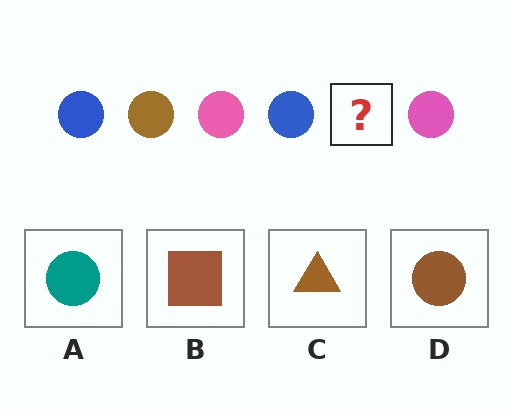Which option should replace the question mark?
Option D.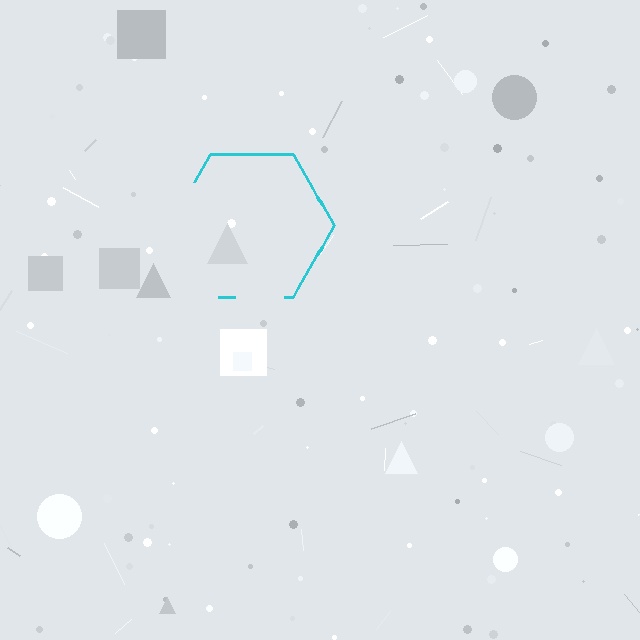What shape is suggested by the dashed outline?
The dashed outline suggests a hexagon.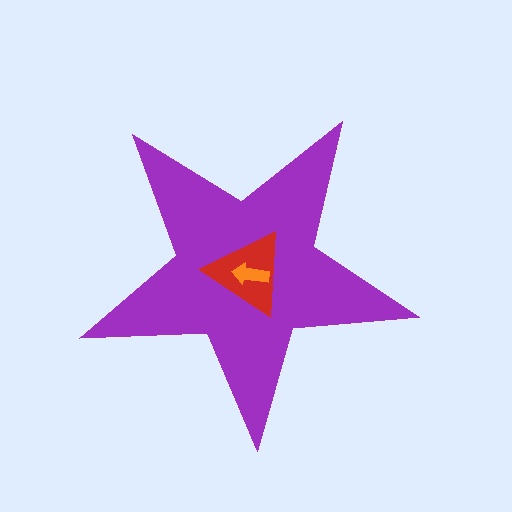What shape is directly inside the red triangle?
The orange arrow.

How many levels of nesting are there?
3.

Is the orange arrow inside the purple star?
Yes.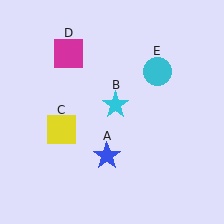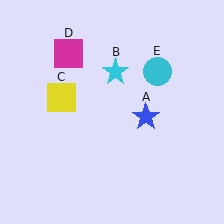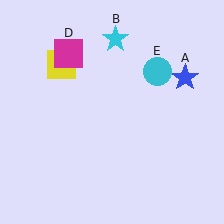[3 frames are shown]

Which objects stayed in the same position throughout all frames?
Magenta square (object D) and cyan circle (object E) remained stationary.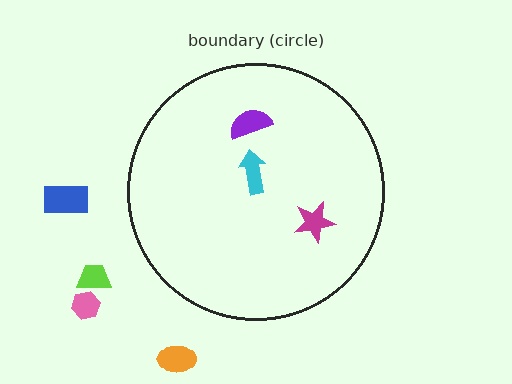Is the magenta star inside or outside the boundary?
Inside.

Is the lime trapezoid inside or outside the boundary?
Outside.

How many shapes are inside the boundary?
3 inside, 4 outside.